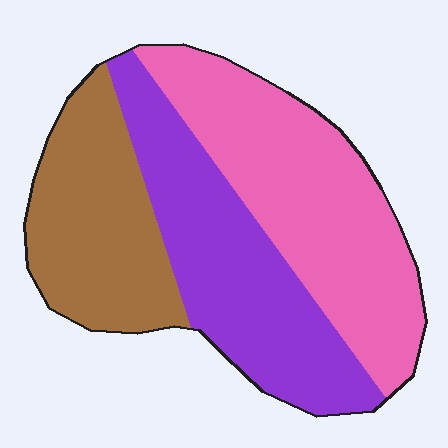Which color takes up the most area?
Pink, at roughly 40%.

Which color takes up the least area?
Brown, at roughly 25%.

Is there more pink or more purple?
Pink.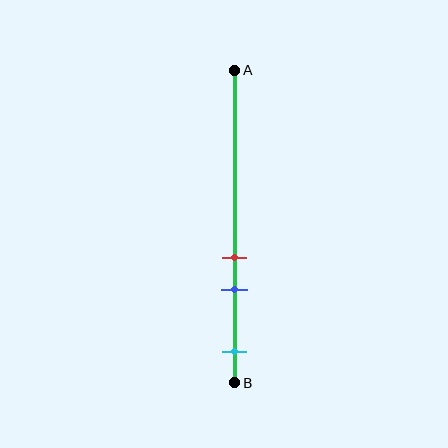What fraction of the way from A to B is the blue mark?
The blue mark is approximately 70% (0.7) of the way from A to B.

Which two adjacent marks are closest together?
The red and blue marks are the closest adjacent pair.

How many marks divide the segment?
There are 3 marks dividing the segment.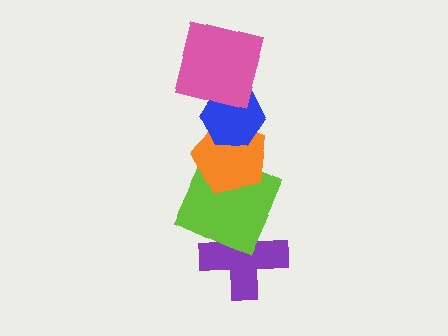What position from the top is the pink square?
The pink square is 1st from the top.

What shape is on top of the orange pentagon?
The blue hexagon is on top of the orange pentagon.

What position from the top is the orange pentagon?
The orange pentagon is 3rd from the top.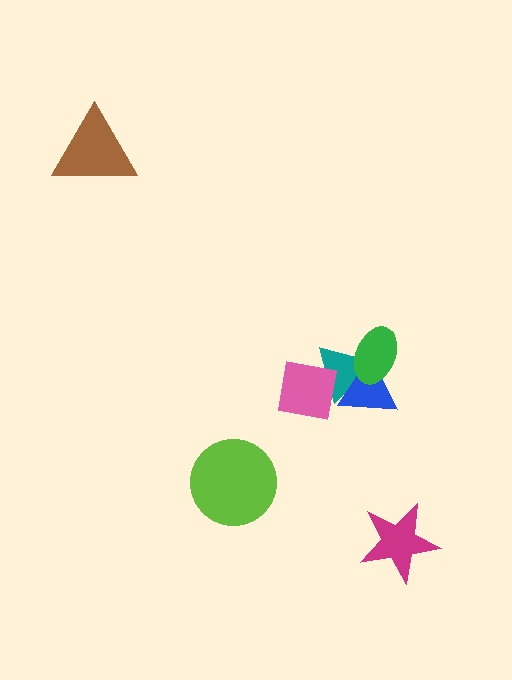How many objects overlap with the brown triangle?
0 objects overlap with the brown triangle.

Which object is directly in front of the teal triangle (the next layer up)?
The blue triangle is directly in front of the teal triangle.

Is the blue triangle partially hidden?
Yes, it is partially covered by another shape.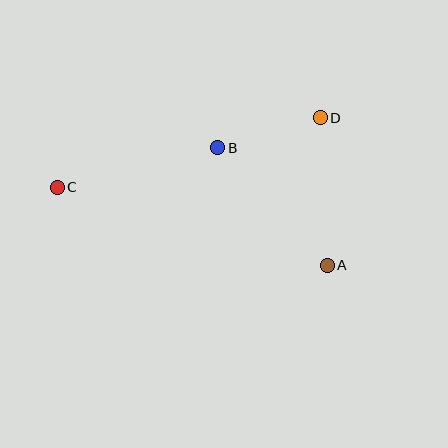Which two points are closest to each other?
Points B and D are closest to each other.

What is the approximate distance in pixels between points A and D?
The distance between A and D is approximately 148 pixels.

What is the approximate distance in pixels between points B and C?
The distance between B and C is approximately 165 pixels.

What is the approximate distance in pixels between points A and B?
The distance between A and B is approximately 161 pixels.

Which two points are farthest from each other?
Points A and C are farthest from each other.